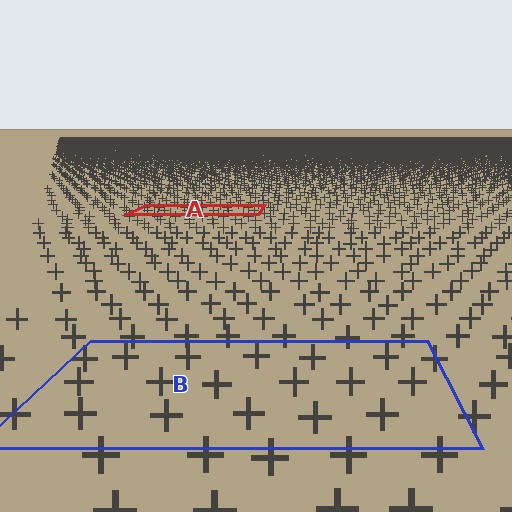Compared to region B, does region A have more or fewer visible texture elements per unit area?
Region A has more texture elements per unit area — they are packed more densely because it is farther away.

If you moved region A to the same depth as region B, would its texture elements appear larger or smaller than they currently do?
They would appear larger. At a closer depth, the same texture elements are projected at a bigger on-screen size.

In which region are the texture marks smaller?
The texture marks are smaller in region A, because it is farther away.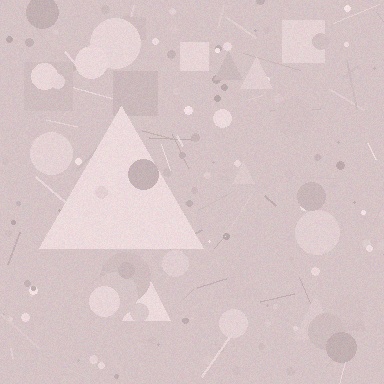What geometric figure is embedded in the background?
A triangle is embedded in the background.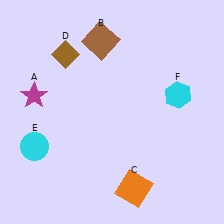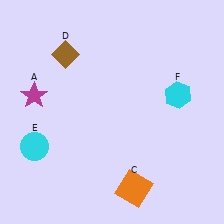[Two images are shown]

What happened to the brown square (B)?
The brown square (B) was removed in Image 2. It was in the top-left area of Image 1.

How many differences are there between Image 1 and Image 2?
There is 1 difference between the two images.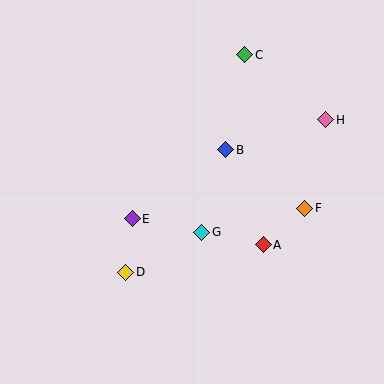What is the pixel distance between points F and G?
The distance between F and G is 106 pixels.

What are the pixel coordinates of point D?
Point D is at (126, 272).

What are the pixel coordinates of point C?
Point C is at (245, 55).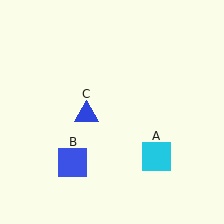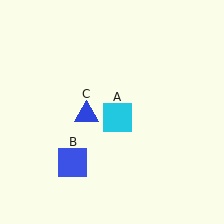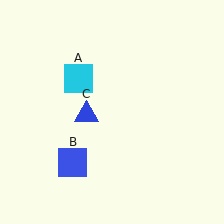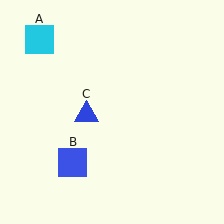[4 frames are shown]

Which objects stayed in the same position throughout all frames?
Blue square (object B) and blue triangle (object C) remained stationary.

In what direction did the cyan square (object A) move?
The cyan square (object A) moved up and to the left.